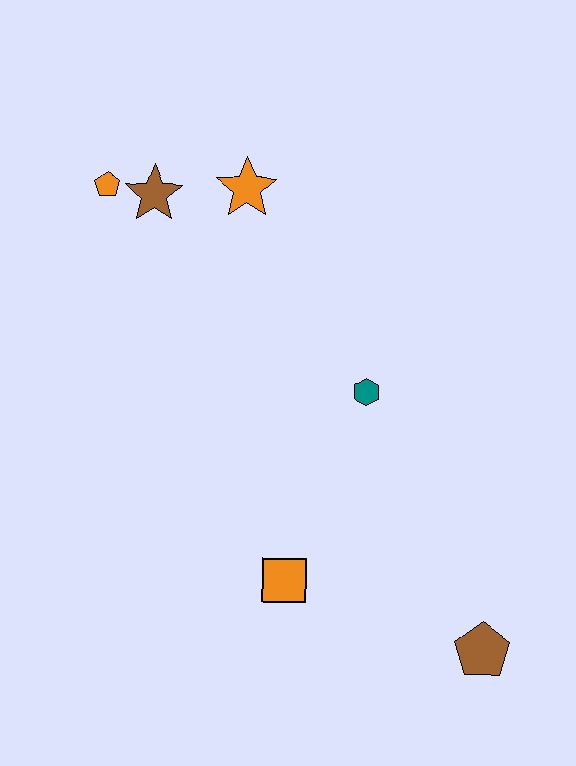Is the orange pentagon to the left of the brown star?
Yes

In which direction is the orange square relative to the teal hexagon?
The orange square is below the teal hexagon.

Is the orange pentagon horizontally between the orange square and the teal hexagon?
No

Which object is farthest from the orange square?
The orange pentagon is farthest from the orange square.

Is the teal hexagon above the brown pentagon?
Yes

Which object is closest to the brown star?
The orange pentagon is closest to the brown star.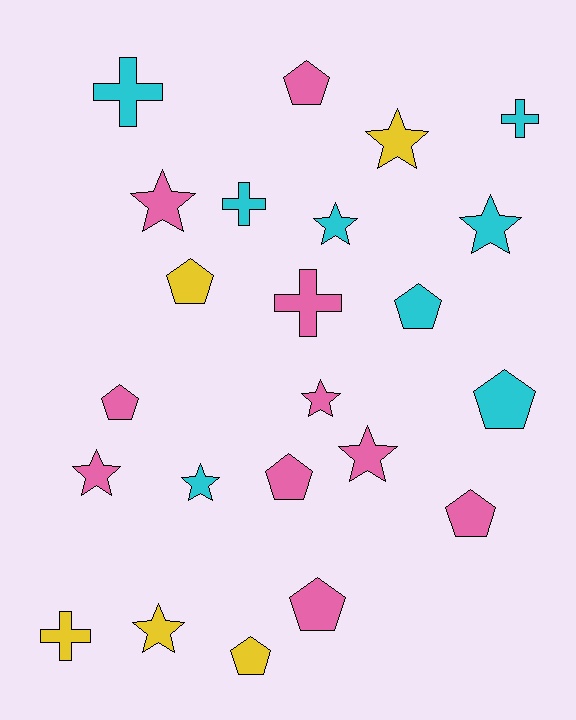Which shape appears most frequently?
Star, with 9 objects.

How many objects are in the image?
There are 23 objects.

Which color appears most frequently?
Pink, with 10 objects.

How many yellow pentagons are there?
There are 2 yellow pentagons.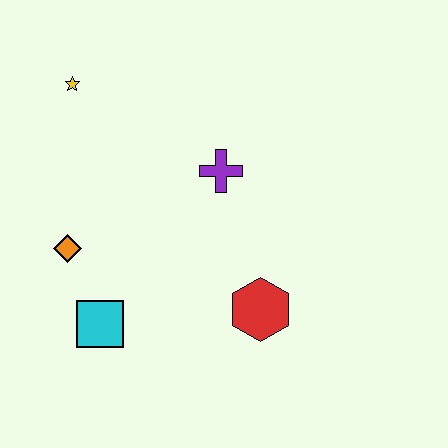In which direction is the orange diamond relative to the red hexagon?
The orange diamond is to the left of the red hexagon.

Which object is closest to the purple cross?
The red hexagon is closest to the purple cross.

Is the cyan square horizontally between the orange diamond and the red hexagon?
Yes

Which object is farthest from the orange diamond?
The red hexagon is farthest from the orange diamond.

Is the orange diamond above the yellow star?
No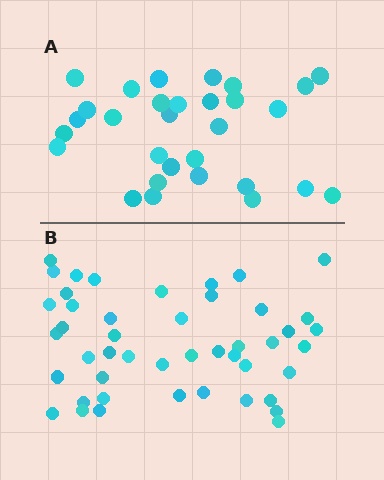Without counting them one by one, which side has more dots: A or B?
Region B (the bottom region) has more dots.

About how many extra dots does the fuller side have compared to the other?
Region B has approximately 15 more dots than region A.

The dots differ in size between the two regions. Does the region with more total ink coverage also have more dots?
No. Region A has more total ink coverage because its dots are larger, but region B actually contains more individual dots. Total area can be misleading — the number of items is what matters here.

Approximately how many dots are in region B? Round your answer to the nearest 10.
About 50 dots. (The exact count is 46, which rounds to 50.)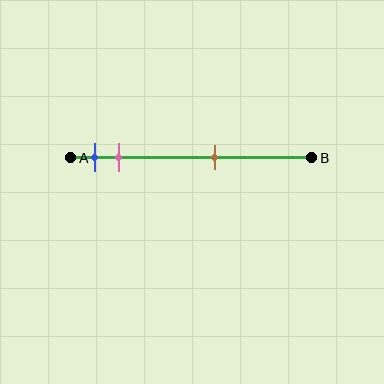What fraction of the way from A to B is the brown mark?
The brown mark is approximately 60% (0.6) of the way from A to B.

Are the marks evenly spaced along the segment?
No, the marks are not evenly spaced.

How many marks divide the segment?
There are 3 marks dividing the segment.